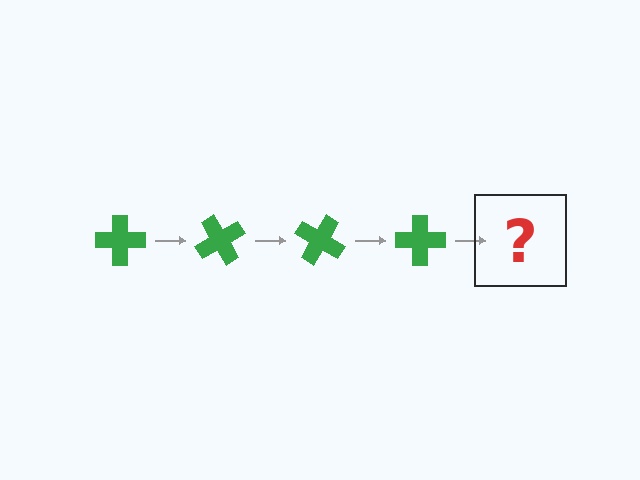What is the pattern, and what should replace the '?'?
The pattern is that the cross rotates 60 degrees each step. The '?' should be a green cross rotated 240 degrees.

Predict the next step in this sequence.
The next step is a green cross rotated 240 degrees.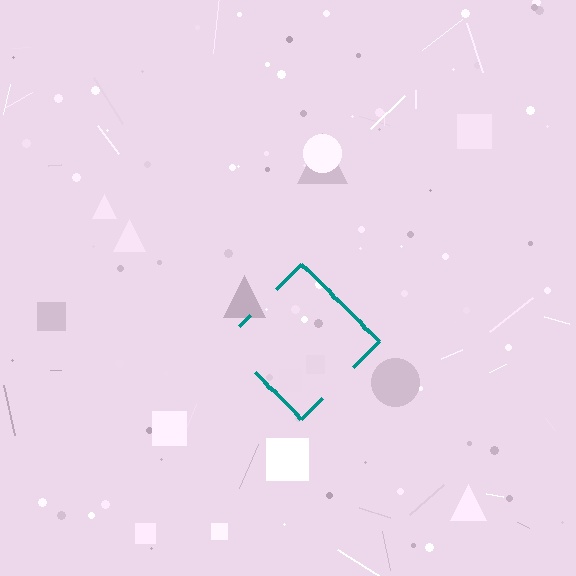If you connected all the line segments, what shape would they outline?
They would outline a diamond.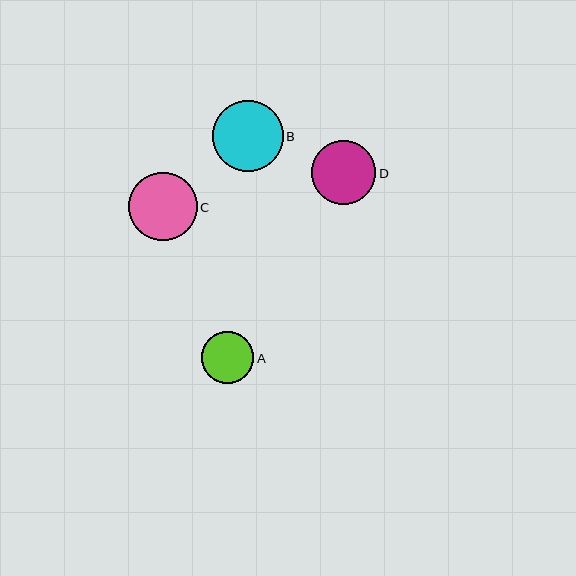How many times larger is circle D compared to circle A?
Circle D is approximately 1.2 times the size of circle A.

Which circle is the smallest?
Circle A is the smallest with a size of approximately 53 pixels.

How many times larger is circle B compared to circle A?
Circle B is approximately 1.4 times the size of circle A.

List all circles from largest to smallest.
From largest to smallest: B, C, D, A.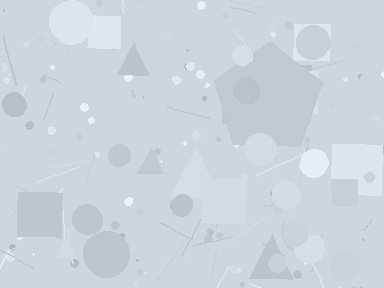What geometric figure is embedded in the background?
A pentagon is embedded in the background.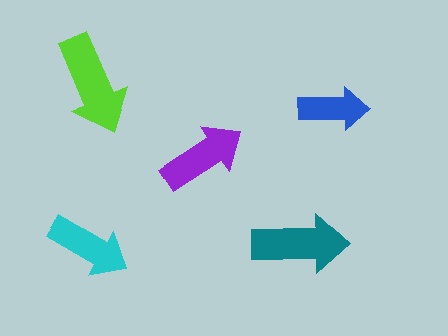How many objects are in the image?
There are 5 objects in the image.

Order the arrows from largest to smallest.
the lime one, the teal one, the purple one, the cyan one, the blue one.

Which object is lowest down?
The cyan arrow is bottommost.